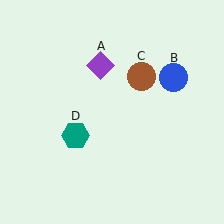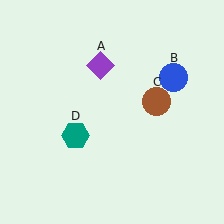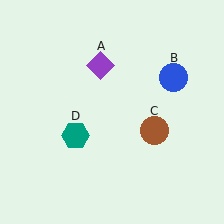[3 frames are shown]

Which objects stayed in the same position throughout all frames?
Purple diamond (object A) and blue circle (object B) and teal hexagon (object D) remained stationary.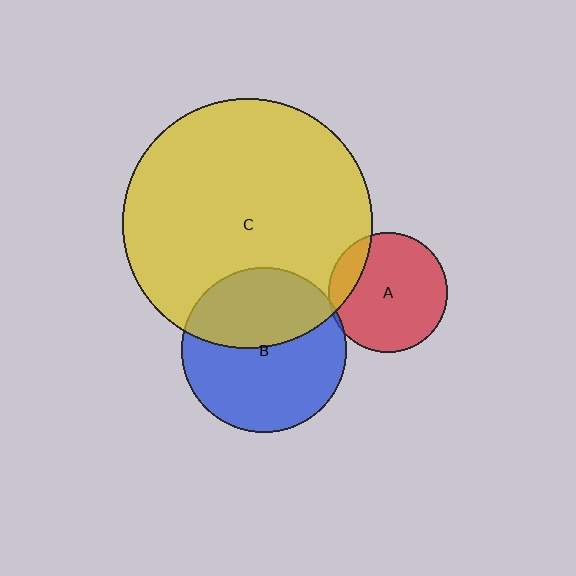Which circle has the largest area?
Circle C (yellow).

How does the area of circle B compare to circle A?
Approximately 1.9 times.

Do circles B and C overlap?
Yes.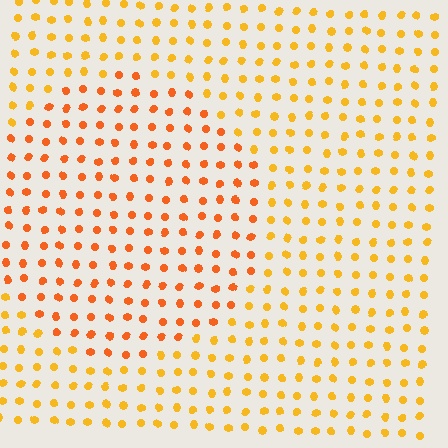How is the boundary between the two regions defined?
The boundary is defined purely by a slight shift in hue (about 24 degrees). Spacing, size, and orientation are identical on both sides.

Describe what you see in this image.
The image is filled with small yellow elements in a uniform arrangement. A circle-shaped region is visible where the elements are tinted to a slightly different hue, forming a subtle color boundary.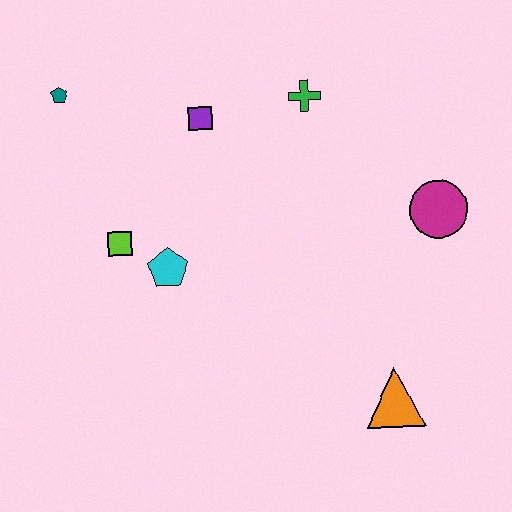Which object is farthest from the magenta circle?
The teal pentagon is farthest from the magenta circle.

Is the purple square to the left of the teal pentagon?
No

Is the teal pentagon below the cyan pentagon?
No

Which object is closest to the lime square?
The cyan pentagon is closest to the lime square.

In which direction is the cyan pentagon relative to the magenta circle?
The cyan pentagon is to the left of the magenta circle.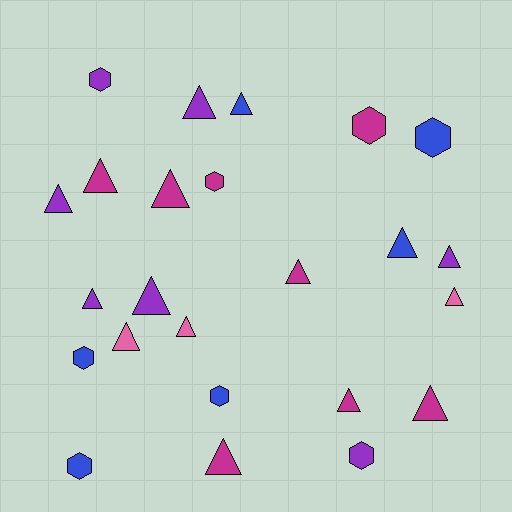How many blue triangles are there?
There are 2 blue triangles.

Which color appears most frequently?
Magenta, with 8 objects.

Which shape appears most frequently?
Triangle, with 16 objects.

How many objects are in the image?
There are 24 objects.